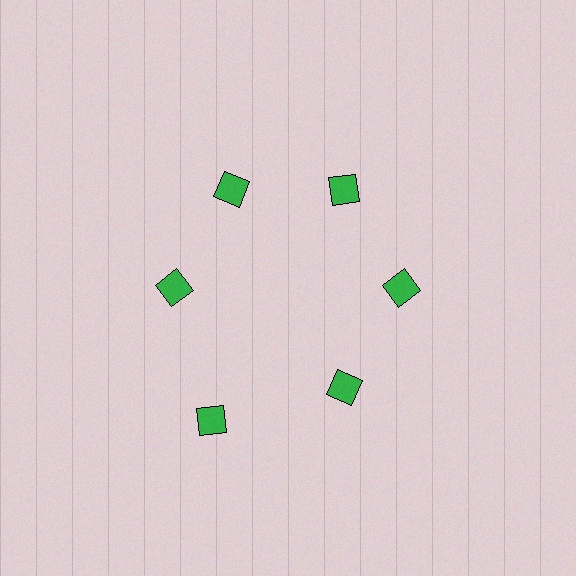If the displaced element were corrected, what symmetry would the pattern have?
It would have 6-fold rotational symmetry — the pattern would map onto itself every 60 degrees.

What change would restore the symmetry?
The symmetry would be restored by moving it inward, back onto the ring so that all 6 diamonds sit at equal angles and equal distance from the center.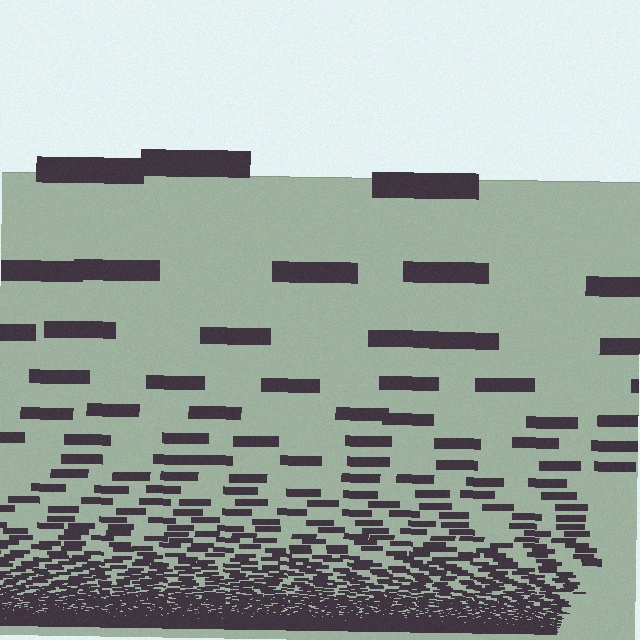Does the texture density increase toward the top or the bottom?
Density increases toward the bottom.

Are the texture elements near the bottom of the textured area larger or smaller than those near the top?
Smaller. The gradient is inverted — elements near the bottom are smaller and denser.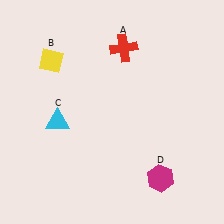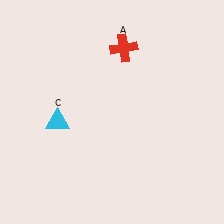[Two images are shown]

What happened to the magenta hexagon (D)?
The magenta hexagon (D) was removed in Image 2. It was in the bottom-right area of Image 1.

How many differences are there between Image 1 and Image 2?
There are 2 differences between the two images.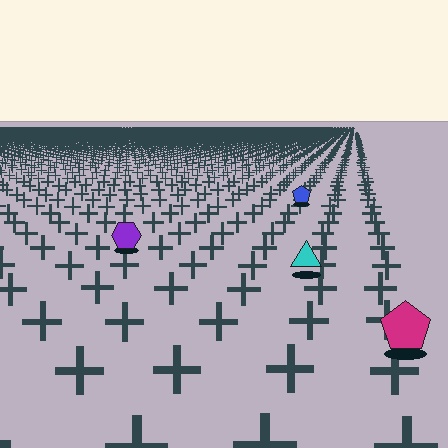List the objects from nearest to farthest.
From nearest to farthest: the magenta pentagon, the cyan triangle, the purple hexagon, the blue pentagon.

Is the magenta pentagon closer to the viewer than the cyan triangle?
Yes. The magenta pentagon is closer — you can tell from the texture gradient: the ground texture is coarser near it.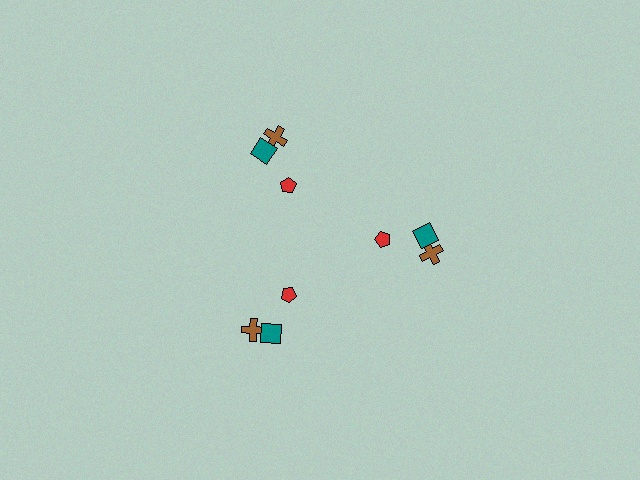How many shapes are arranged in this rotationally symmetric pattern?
There are 9 shapes, arranged in 3 groups of 3.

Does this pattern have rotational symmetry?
Yes, this pattern has 3-fold rotational symmetry. It looks the same after rotating 120 degrees around the center.